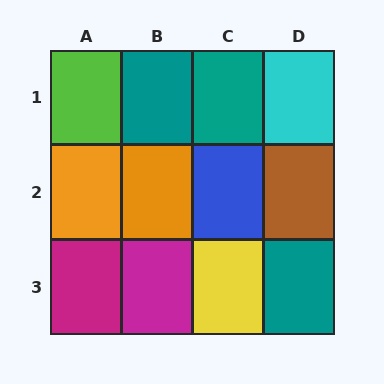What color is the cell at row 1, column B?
Teal.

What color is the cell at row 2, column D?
Brown.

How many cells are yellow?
1 cell is yellow.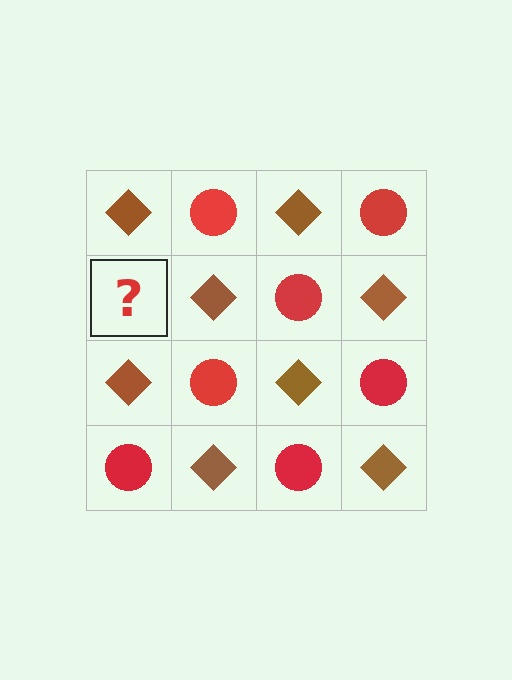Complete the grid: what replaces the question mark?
The question mark should be replaced with a red circle.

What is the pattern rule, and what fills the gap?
The rule is that it alternates brown diamond and red circle in a checkerboard pattern. The gap should be filled with a red circle.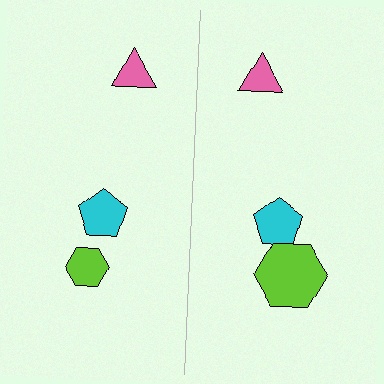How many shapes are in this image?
There are 6 shapes in this image.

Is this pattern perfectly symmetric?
No, the pattern is not perfectly symmetric. The lime hexagon on the right side has a different size than its mirror counterpart.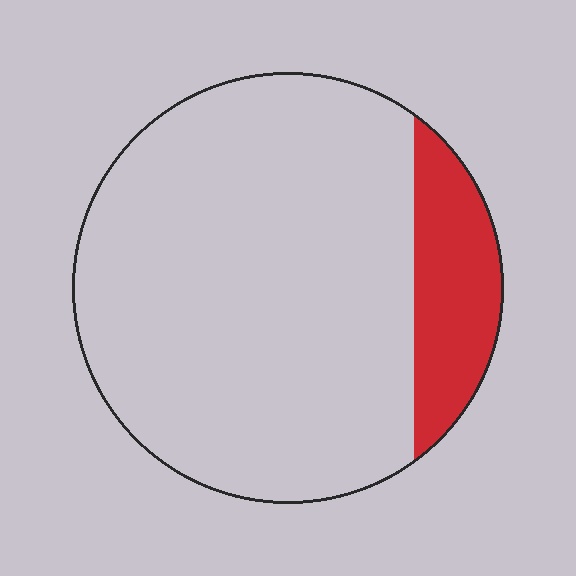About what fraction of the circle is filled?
About one sixth (1/6).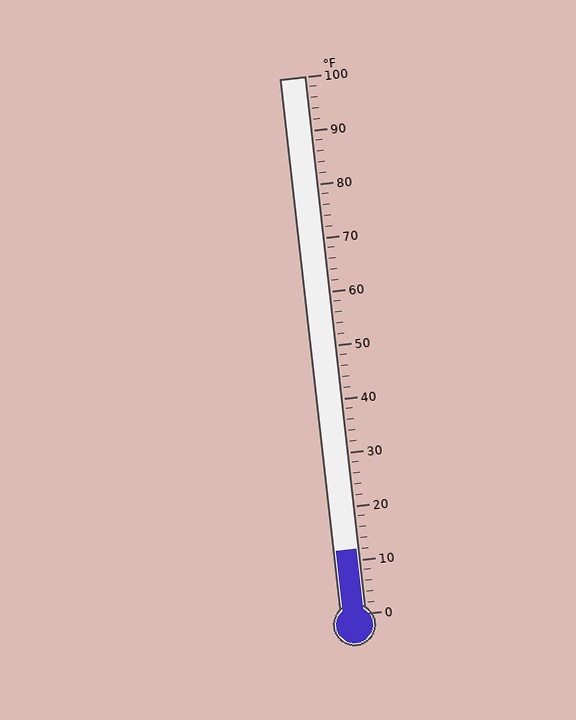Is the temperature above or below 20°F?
The temperature is below 20°F.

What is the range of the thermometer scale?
The thermometer scale ranges from 0°F to 100°F.